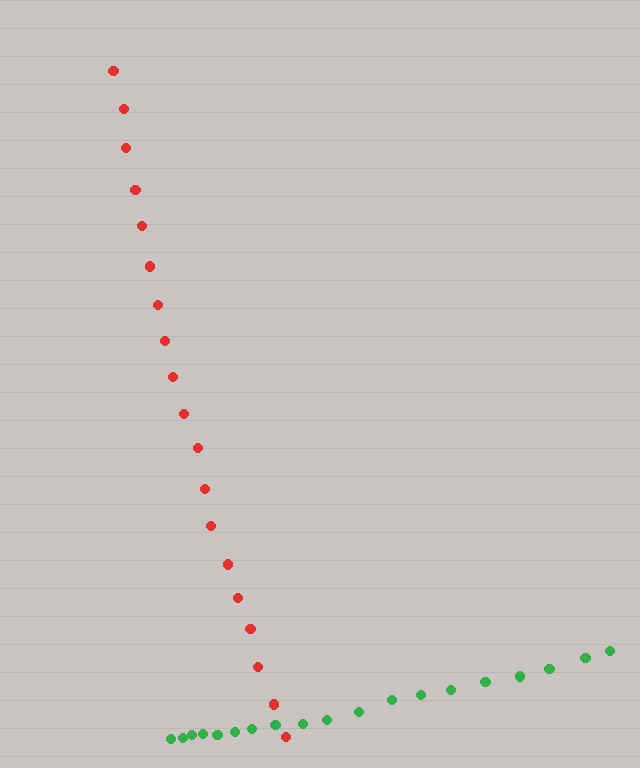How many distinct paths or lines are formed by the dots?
There are 2 distinct paths.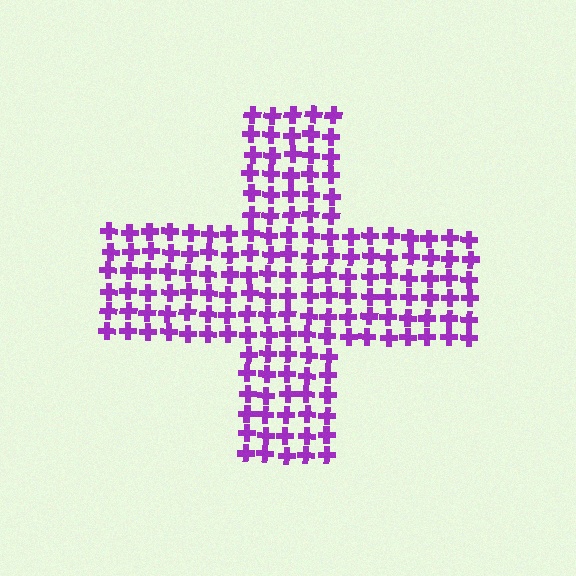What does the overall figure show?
The overall figure shows a cross.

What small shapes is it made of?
It is made of small crosses.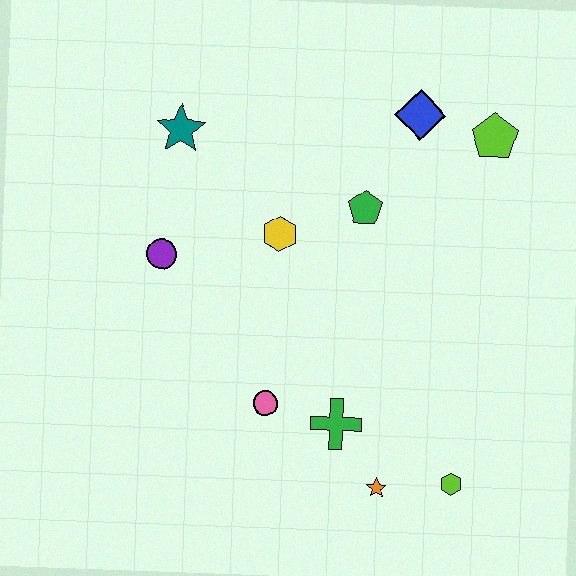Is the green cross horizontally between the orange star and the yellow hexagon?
Yes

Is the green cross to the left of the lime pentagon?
Yes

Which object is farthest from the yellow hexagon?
The lime hexagon is farthest from the yellow hexagon.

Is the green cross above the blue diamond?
No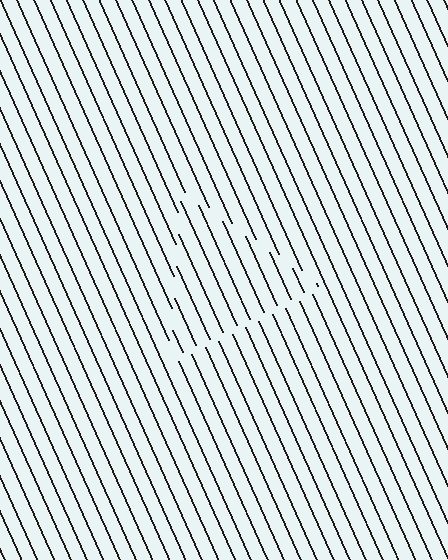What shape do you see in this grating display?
An illusory triangle. The interior of the shape contains the same grating, shifted by half a period — the contour is defined by the phase discontinuity where line-ends from the inner and outer gratings abut.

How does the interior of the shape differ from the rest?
The interior of the shape contains the same grating, shifted by half a period — the contour is defined by the phase discontinuity where line-ends from the inner and outer gratings abut.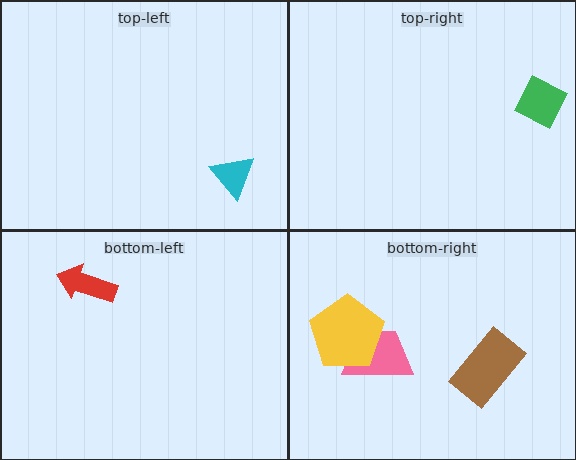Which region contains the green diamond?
The top-right region.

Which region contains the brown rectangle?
The bottom-right region.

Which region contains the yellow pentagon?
The bottom-right region.